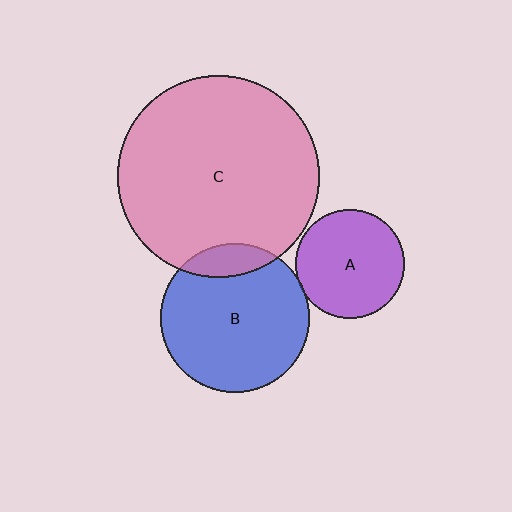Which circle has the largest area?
Circle C (pink).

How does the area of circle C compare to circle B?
Approximately 1.8 times.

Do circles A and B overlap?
Yes.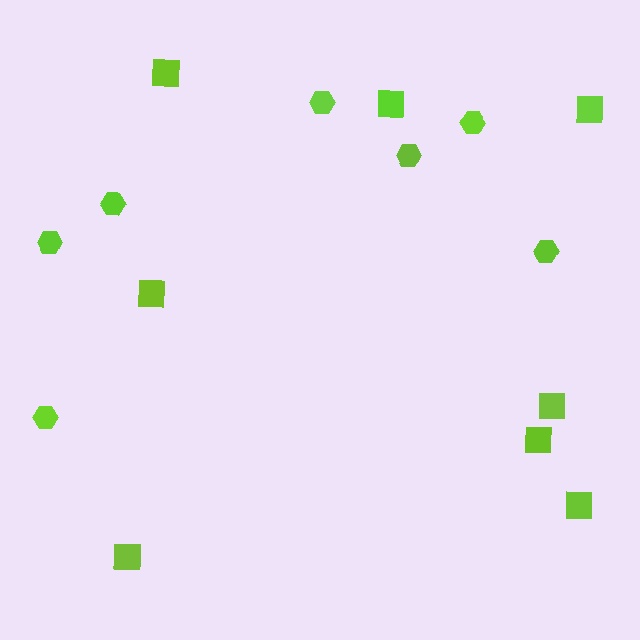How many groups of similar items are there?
There are 2 groups: one group of squares (8) and one group of hexagons (7).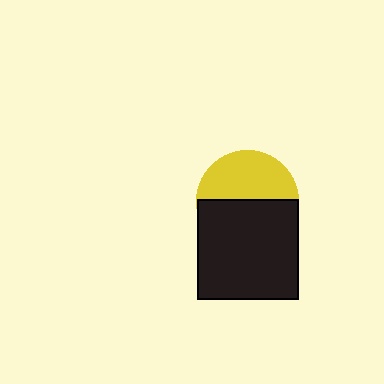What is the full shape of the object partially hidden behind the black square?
The partially hidden object is a yellow circle.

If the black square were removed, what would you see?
You would see the complete yellow circle.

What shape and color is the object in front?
The object in front is a black square.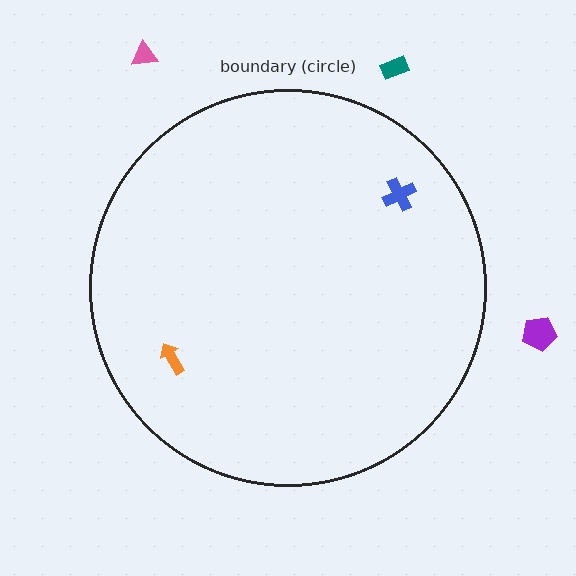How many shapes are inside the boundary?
2 inside, 3 outside.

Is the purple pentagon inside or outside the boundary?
Outside.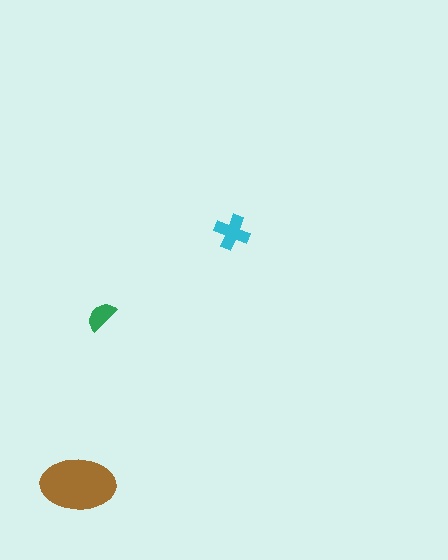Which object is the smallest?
The green semicircle.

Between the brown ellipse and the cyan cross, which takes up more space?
The brown ellipse.